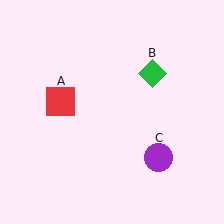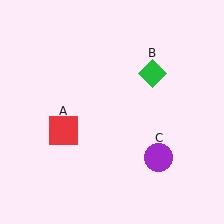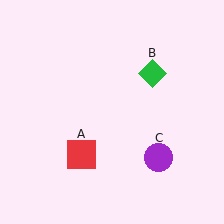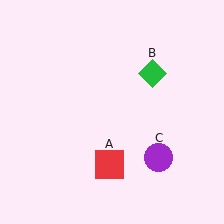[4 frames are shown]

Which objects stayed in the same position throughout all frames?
Green diamond (object B) and purple circle (object C) remained stationary.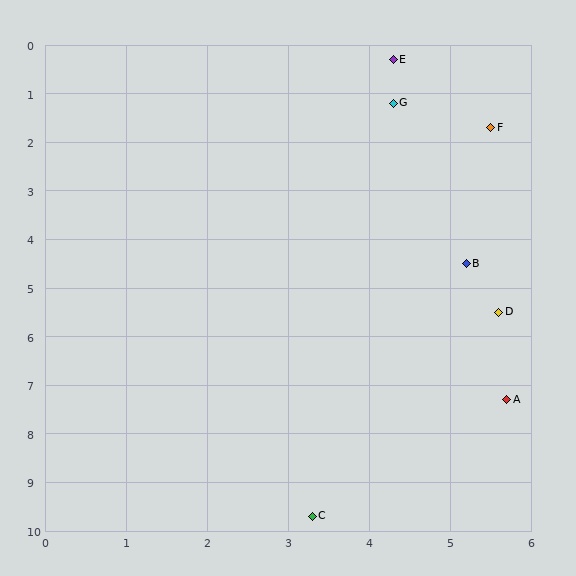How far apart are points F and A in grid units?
Points F and A are about 5.6 grid units apart.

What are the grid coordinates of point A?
Point A is at approximately (5.7, 7.3).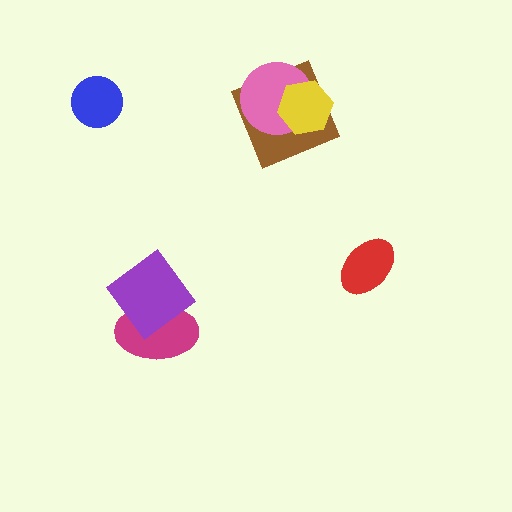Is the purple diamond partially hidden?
No, no other shape covers it.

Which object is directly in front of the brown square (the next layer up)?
The pink circle is directly in front of the brown square.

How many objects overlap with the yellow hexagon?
2 objects overlap with the yellow hexagon.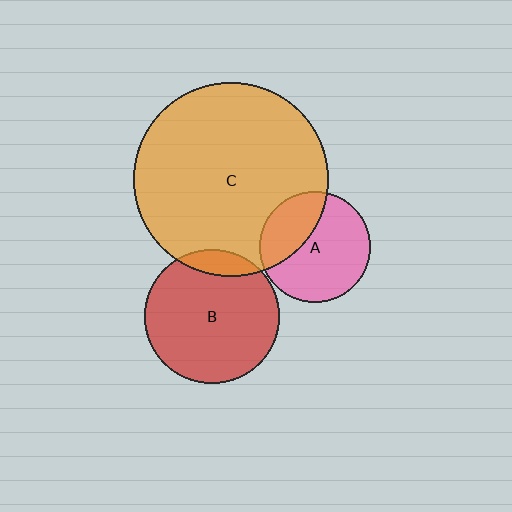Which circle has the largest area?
Circle C (orange).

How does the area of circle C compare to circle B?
Approximately 2.1 times.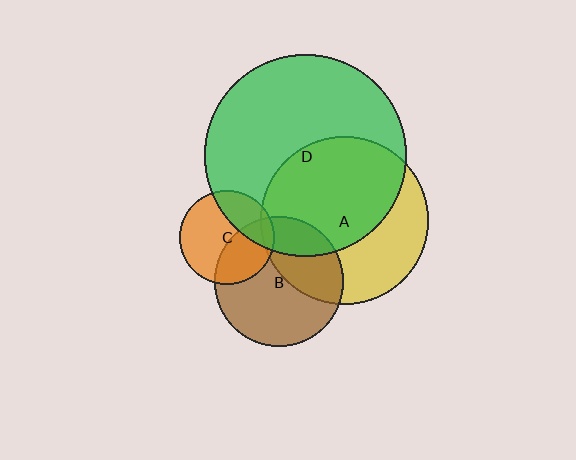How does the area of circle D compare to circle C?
Approximately 4.6 times.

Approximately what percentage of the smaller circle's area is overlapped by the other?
Approximately 30%.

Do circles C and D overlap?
Yes.